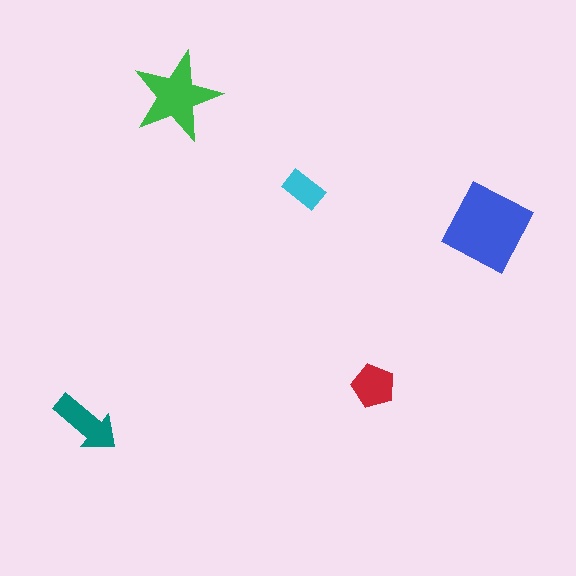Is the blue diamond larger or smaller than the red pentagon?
Larger.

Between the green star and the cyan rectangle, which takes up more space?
The green star.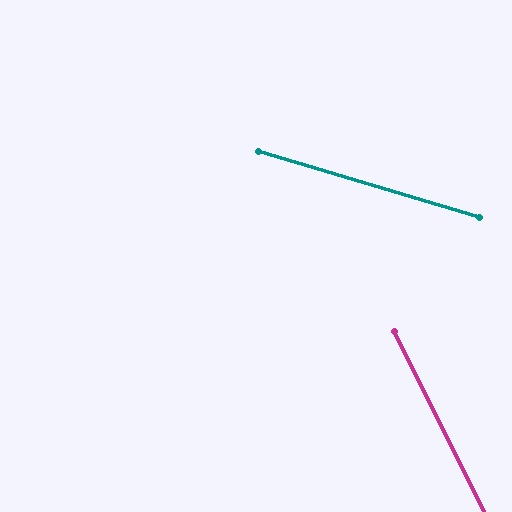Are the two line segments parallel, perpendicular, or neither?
Neither parallel nor perpendicular — they differ by about 47°.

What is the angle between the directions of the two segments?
Approximately 47 degrees.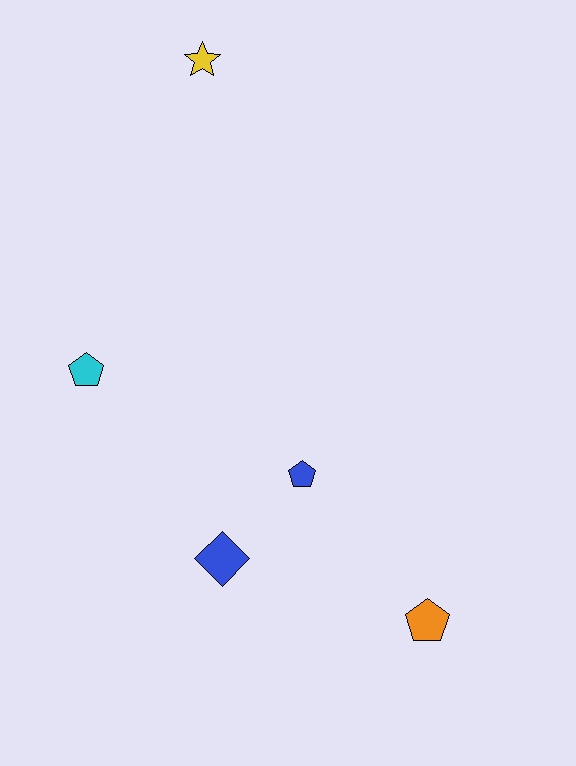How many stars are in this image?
There is 1 star.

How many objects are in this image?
There are 5 objects.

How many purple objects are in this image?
There are no purple objects.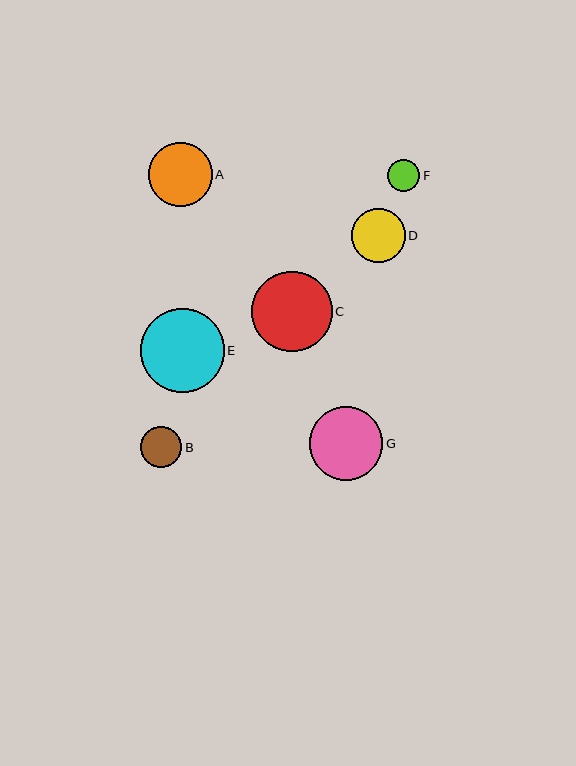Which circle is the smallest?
Circle F is the smallest with a size of approximately 32 pixels.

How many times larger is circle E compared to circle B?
Circle E is approximately 2.0 times the size of circle B.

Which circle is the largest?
Circle E is the largest with a size of approximately 84 pixels.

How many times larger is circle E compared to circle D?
Circle E is approximately 1.5 times the size of circle D.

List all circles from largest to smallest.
From largest to smallest: E, C, G, A, D, B, F.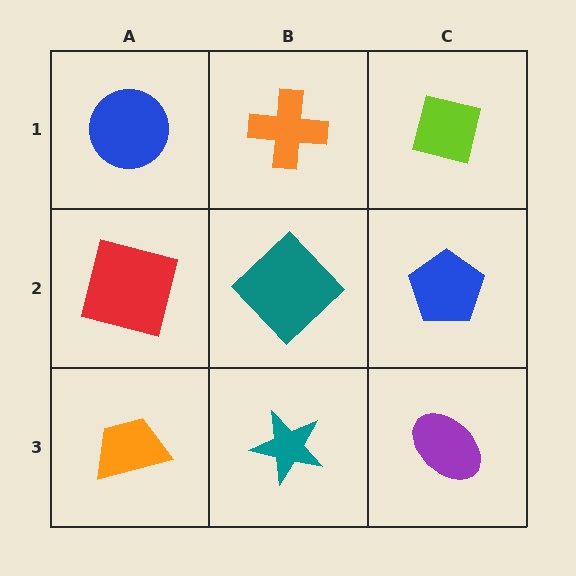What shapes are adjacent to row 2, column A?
A blue circle (row 1, column A), an orange trapezoid (row 3, column A), a teal diamond (row 2, column B).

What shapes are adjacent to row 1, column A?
A red square (row 2, column A), an orange cross (row 1, column B).